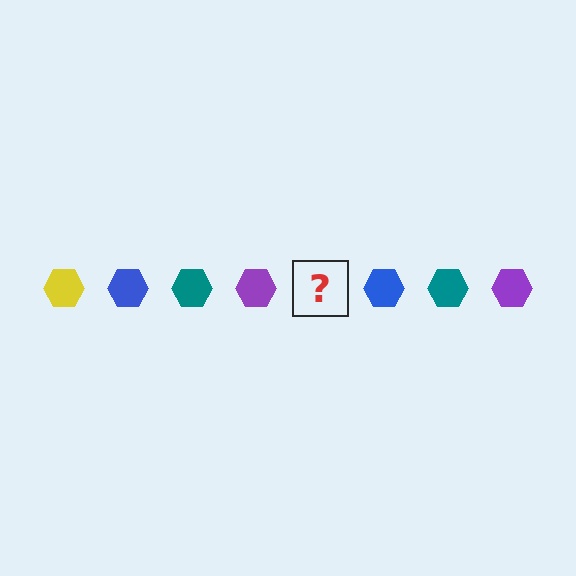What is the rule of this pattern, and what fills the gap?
The rule is that the pattern cycles through yellow, blue, teal, purple hexagons. The gap should be filled with a yellow hexagon.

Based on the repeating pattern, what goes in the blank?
The blank should be a yellow hexagon.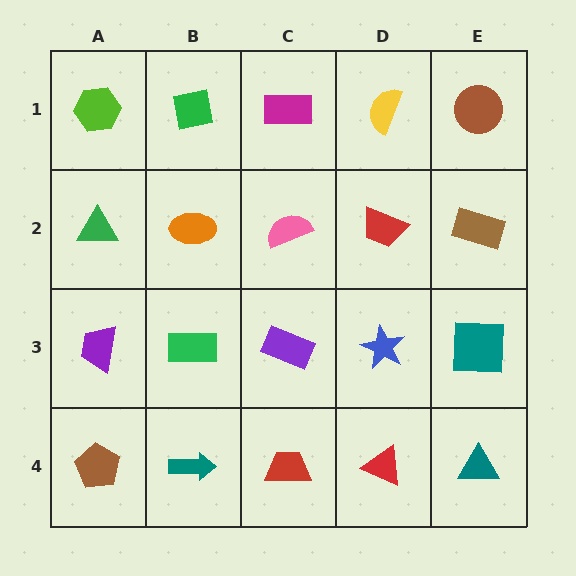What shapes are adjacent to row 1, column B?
An orange ellipse (row 2, column B), a lime hexagon (row 1, column A), a magenta rectangle (row 1, column C).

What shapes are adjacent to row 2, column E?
A brown circle (row 1, column E), a teal square (row 3, column E), a red trapezoid (row 2, column D).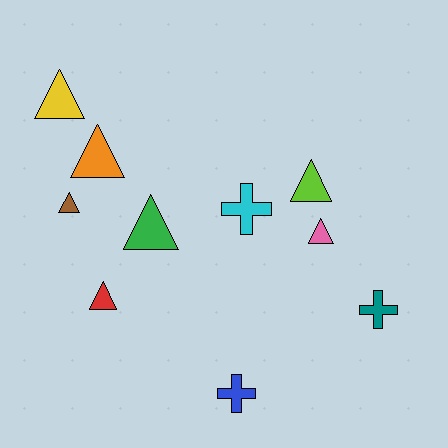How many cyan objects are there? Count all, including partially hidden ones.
There is 1 cyan object.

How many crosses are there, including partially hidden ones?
There are 3 crosses.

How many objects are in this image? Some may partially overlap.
There are 10 objects.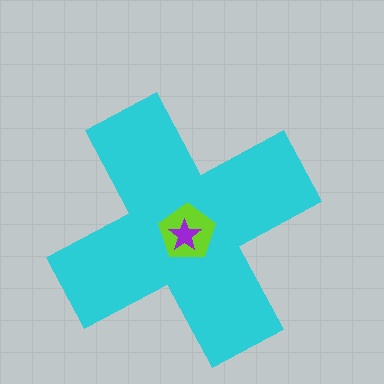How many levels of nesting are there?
3.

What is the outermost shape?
The cyan cross.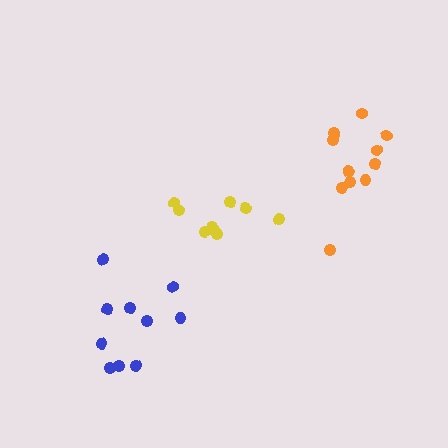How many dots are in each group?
Group 1: 10 dots, Group 2: 9 dots, Group 3: 11 dots (30 total).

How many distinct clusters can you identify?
There are 3 distinct clusters.